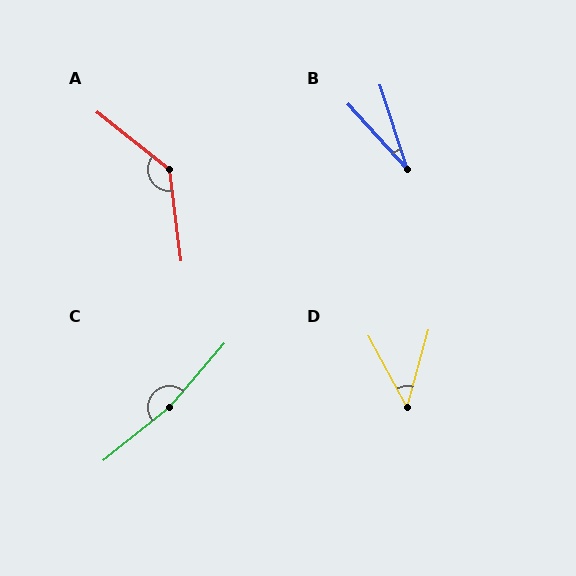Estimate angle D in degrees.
Approximately 44 degrees.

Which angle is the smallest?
B, at approximately 24 degrees.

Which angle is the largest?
C, at approximately 170 degrees.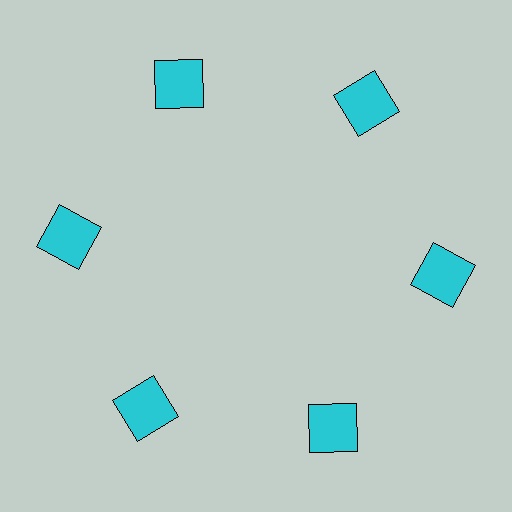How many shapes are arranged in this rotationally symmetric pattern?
There are 6 shapes, arranged in 6 groups of 1.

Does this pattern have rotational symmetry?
Yes, this pattern has 6-fold rotational symmetry. It looks the same after rotating 60 degrees around the center.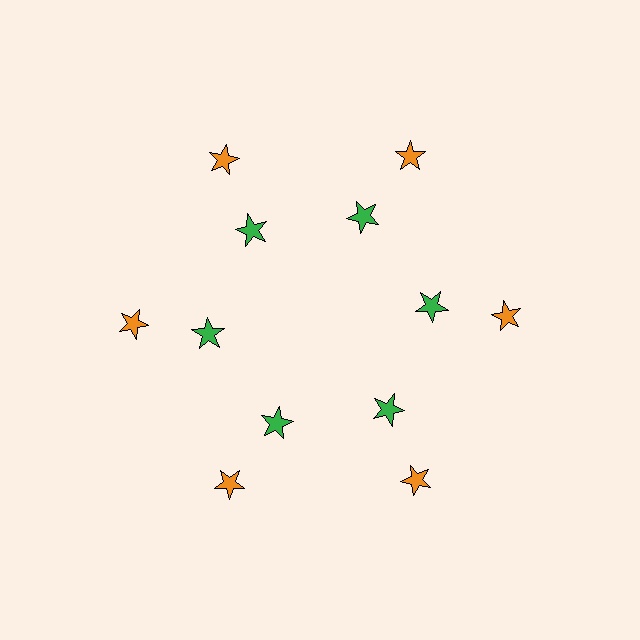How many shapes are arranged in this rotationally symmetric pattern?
There are 12 shapes, arranged in 6 groups of 2.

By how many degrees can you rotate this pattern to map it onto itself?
The pattern maps onto itself every 60 degrees of rotation.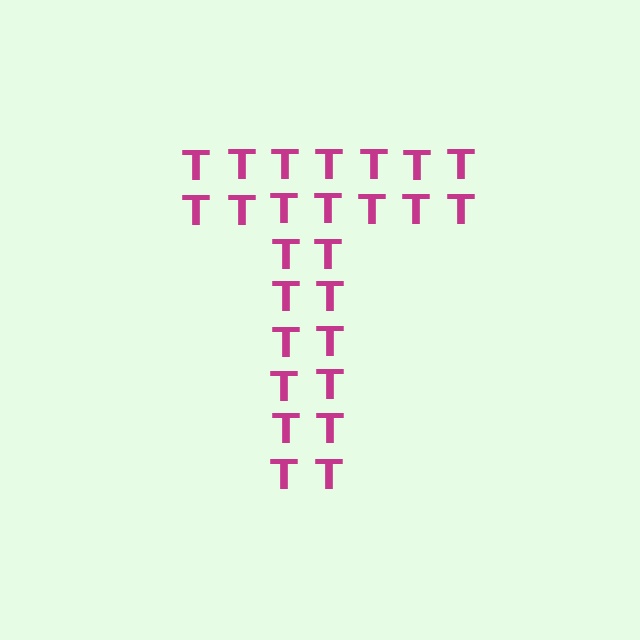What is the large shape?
The large shape is the letter T.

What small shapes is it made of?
It is made of small letter T's.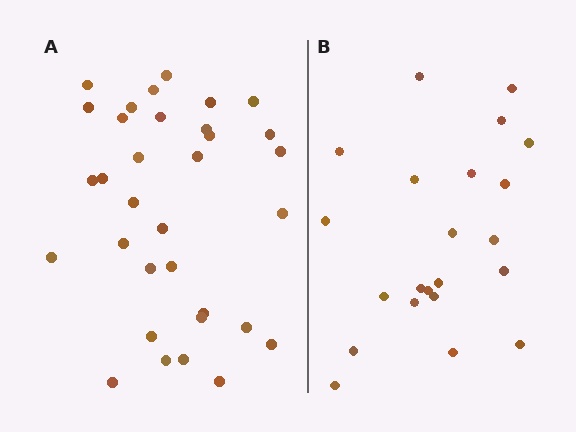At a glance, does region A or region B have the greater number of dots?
Region A (the left region) has more dots.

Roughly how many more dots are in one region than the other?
Region A has roughly 12 or so more dots than region B.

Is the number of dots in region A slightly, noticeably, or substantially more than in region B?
Region A has substantially more. The ratio is roughly 1.5 to 1.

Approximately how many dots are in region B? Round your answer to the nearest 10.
About 20 dots. (The exact count is 22, which rounds to 20.)